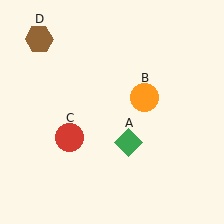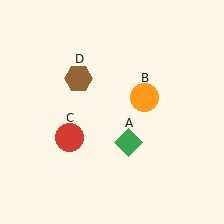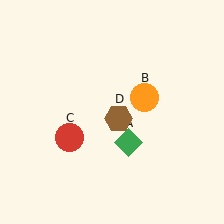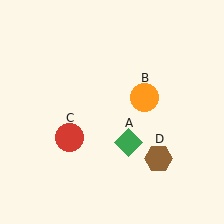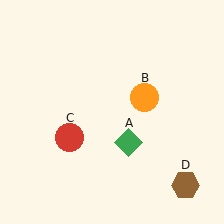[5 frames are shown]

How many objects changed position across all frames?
1 object changed position: brown hexagon (object D).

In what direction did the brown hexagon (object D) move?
The brown hexagon (object D) moved down and to the right.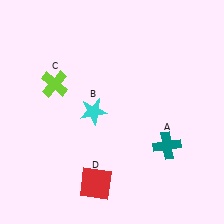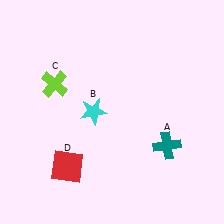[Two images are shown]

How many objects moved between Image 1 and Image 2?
1 object moved between the two images.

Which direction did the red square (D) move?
The red square (D) moved left.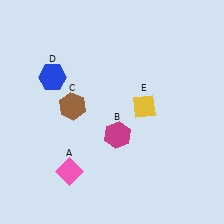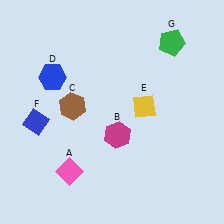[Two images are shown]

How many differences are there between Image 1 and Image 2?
There are 2 differences between the two images.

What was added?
A blue diamond (F), a green pentagon (G) were added in Image 2.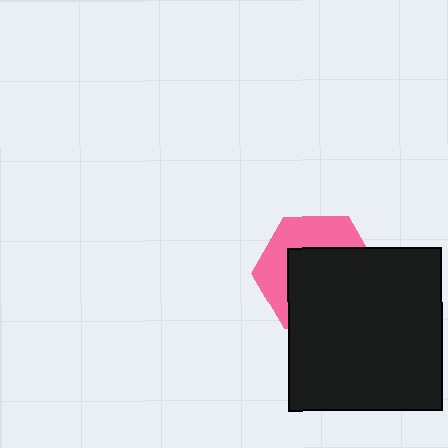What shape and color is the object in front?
The object in front is a black rectangle.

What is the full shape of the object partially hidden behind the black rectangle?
The partially hidden object is a pink hexagon.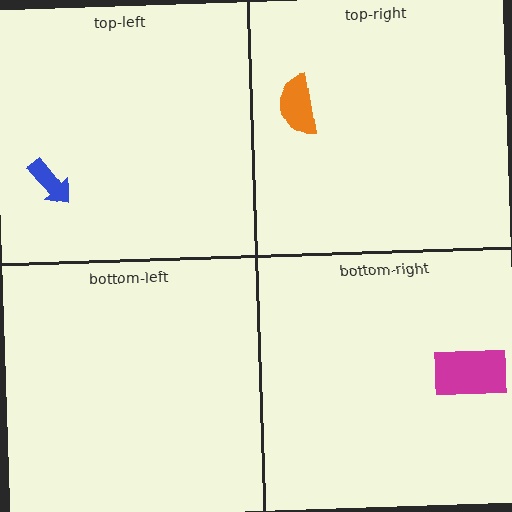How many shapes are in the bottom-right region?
1.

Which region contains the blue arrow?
The top-left region.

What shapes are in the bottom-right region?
The magenta rectangle.